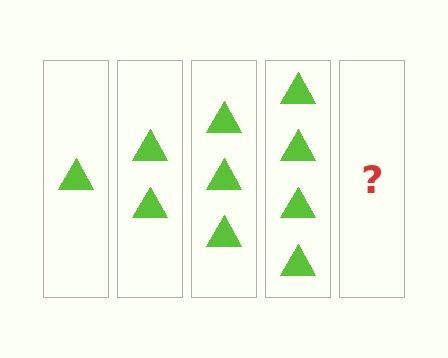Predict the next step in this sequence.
The next step is 5 triangles.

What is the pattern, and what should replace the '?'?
The pattern is that each step adds one more triangle. The '?' should be 5 triangles.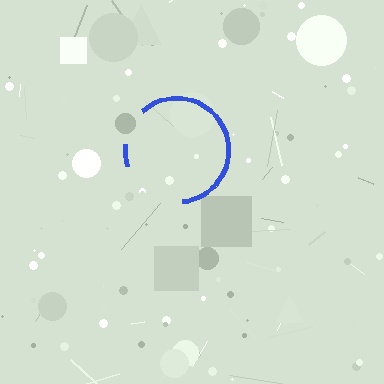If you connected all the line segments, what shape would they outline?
They would outline a circle.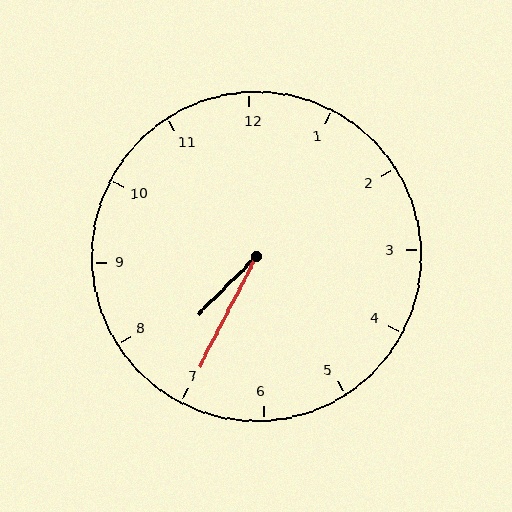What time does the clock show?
7:35.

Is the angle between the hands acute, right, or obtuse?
It is acute.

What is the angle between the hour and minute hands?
Approximately 18 degrees.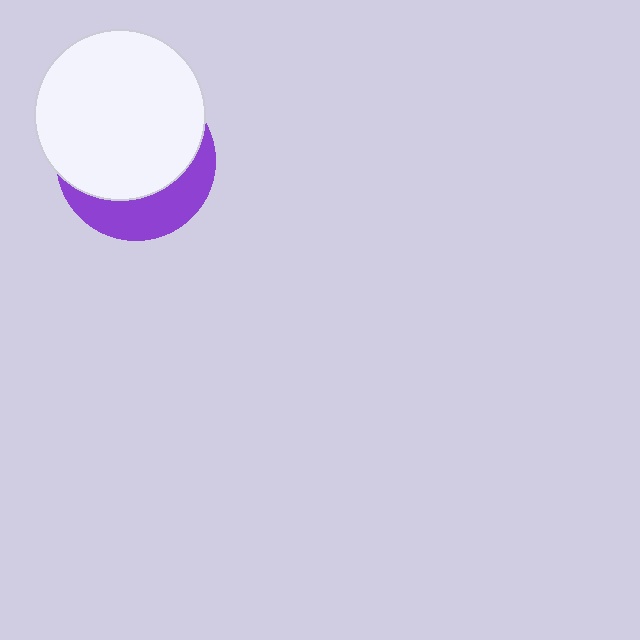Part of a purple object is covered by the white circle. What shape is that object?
It is a circle.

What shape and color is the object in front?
The object in front is a white circle.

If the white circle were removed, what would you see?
You would see the complete purple circle.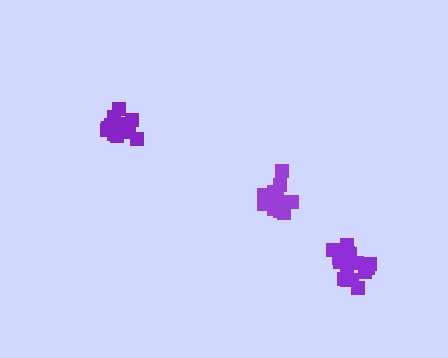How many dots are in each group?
Group 1: 17 dots, Group 2: 15 dots, Group 3: 13 dots (45 total).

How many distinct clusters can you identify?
There are 3 distinct clusters.